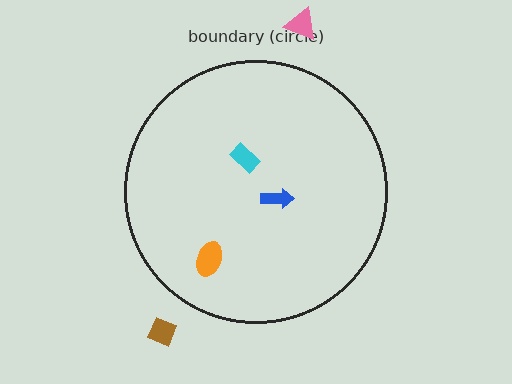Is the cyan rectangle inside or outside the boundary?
Inside.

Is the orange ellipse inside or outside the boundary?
Inside.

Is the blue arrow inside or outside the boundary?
Inside.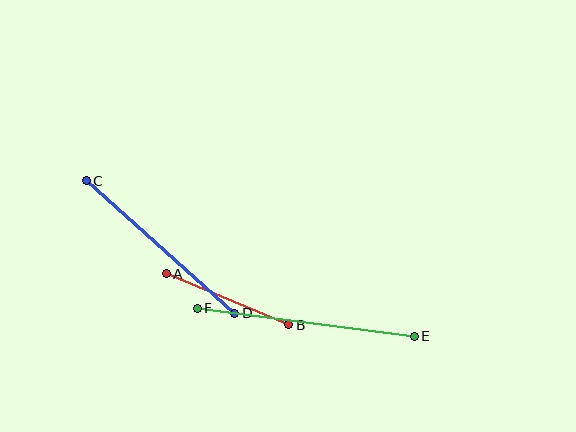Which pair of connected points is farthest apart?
Points E and F are farthest apart.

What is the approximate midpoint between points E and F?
The midpoint is at approximately (306, 322) pixels.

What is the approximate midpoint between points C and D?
The midpoint is at approximately (160, 247) pixels.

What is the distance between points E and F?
The distance is approximately 219 pixels.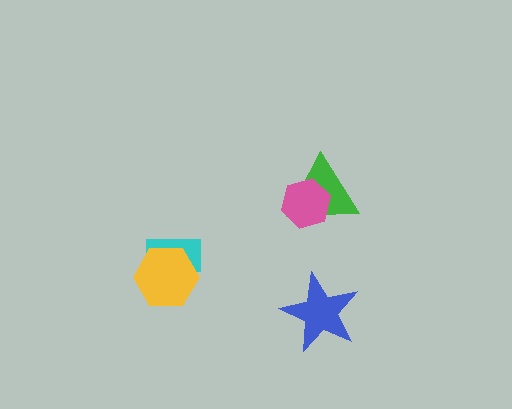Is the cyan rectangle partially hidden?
Yes, it is partially covered by another shape.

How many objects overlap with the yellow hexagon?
1 object overlaps with the yellow hexagon.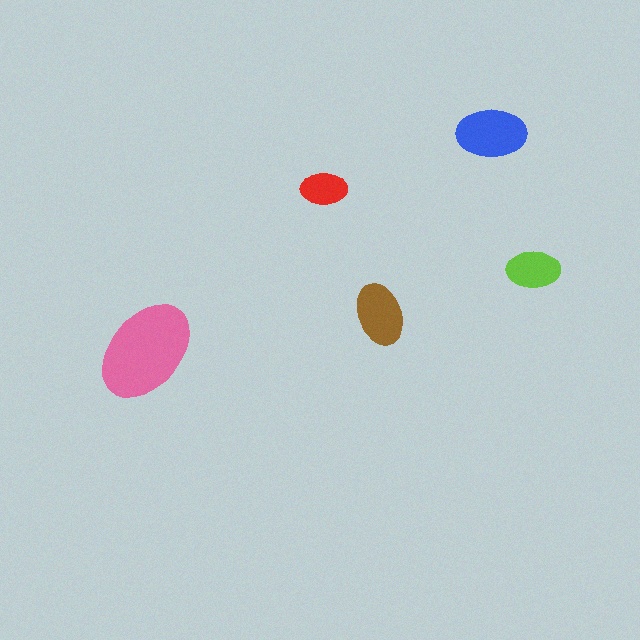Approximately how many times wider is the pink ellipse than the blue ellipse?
About 1.5 times wider.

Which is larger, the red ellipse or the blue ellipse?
The blue one.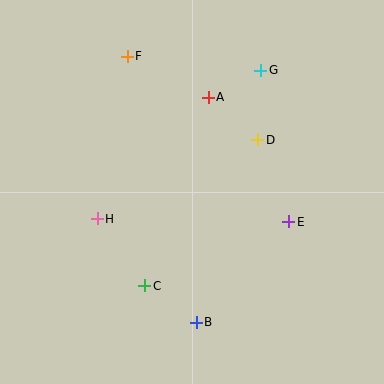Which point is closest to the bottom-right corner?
Point E is closest to the bottom-right corner.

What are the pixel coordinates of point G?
Point G is at (261, 70).